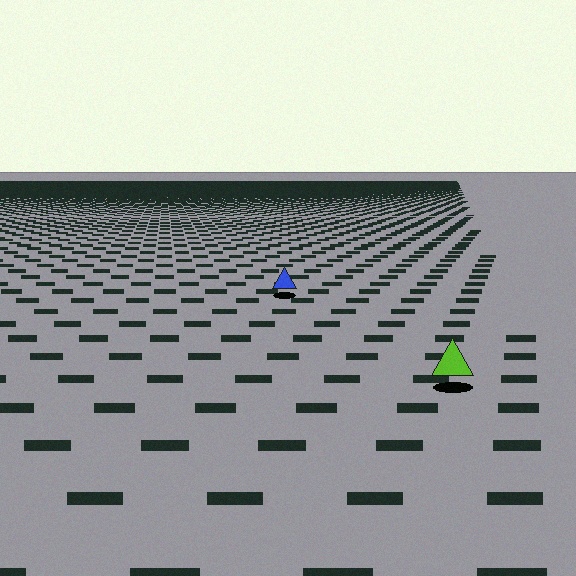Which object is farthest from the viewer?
The blue triangle is farthest from the viewer. It appears smaller and the ground texture around it is denser.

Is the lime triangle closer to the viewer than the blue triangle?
Yes. The lime triangle is closer — you can tell from the texture gradient: the ground texture is coarser near it.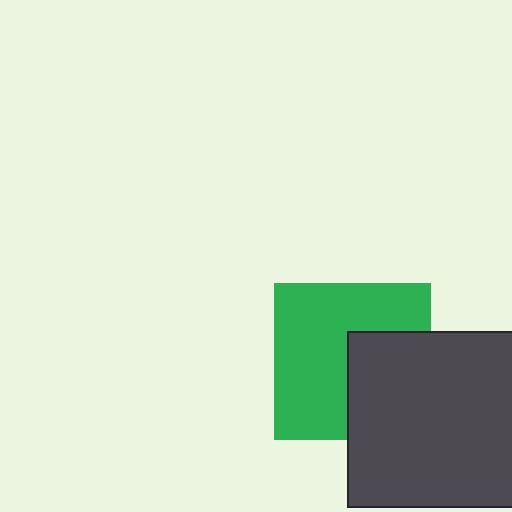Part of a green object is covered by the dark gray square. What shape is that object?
It is a square.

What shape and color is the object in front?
The object in front is a dark gray square.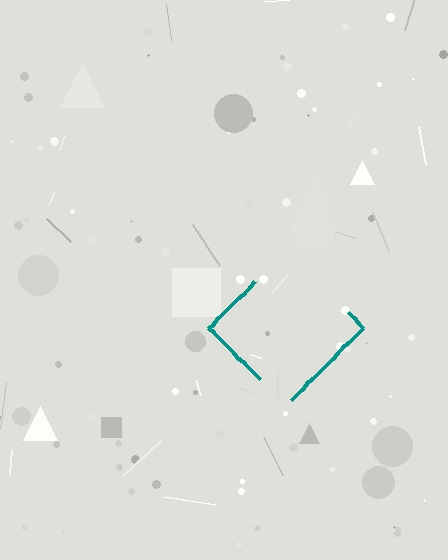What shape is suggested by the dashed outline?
The dashed outline suggests a diamond.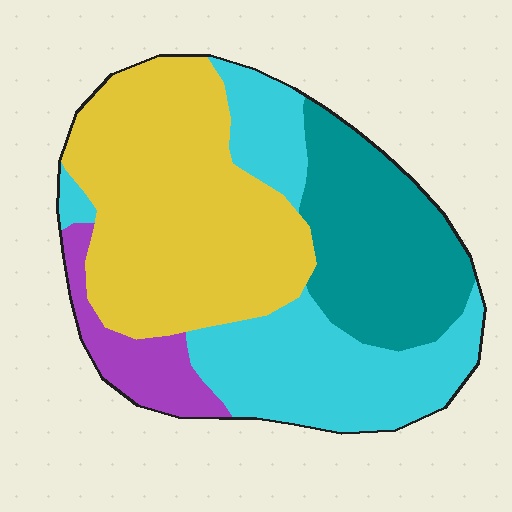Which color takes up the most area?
Yellow, at roughly 40%.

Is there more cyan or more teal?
Cyan.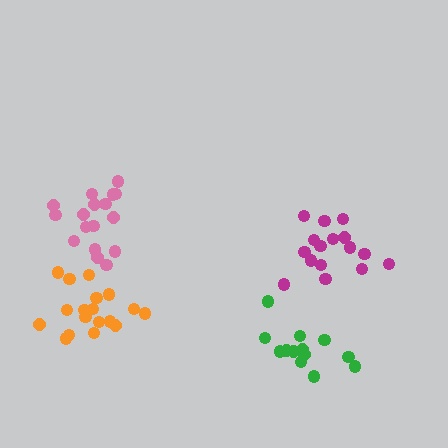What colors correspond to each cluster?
The clusters are colored: pink, magenta, orange, green.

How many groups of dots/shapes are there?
There are 4 groups.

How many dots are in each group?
Group 1: 17 dots, Group 2: 16 dots, Group 3: 19 dots, Group 4: 13 dots (65 total).